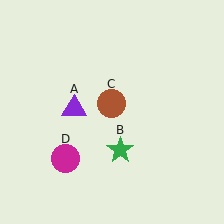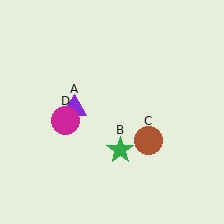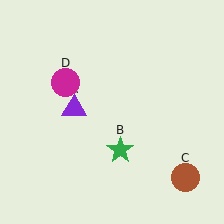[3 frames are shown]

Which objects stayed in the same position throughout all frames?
Purple triangle (object A) and green star (object B) remained stationary.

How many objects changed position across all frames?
2 objects changed position: brown circle (object C), magenta circle (object D).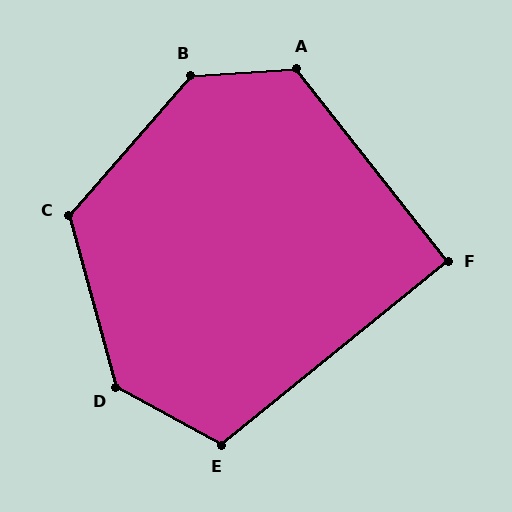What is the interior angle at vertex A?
Approximately 124 degrees (obtuse).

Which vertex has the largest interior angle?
B, at approximately 135 degrees.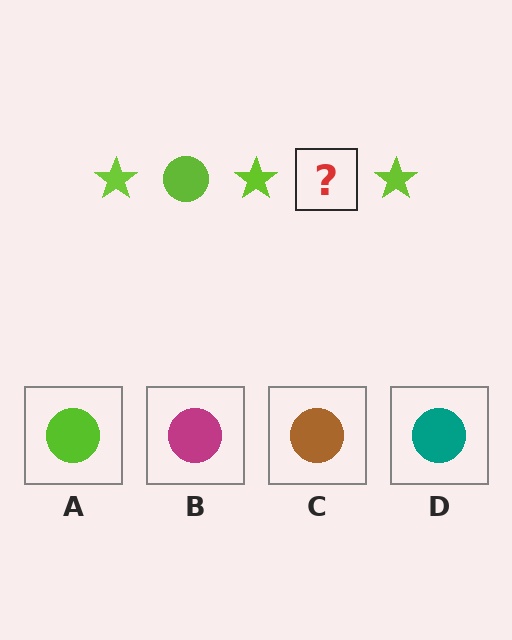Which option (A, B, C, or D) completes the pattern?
A.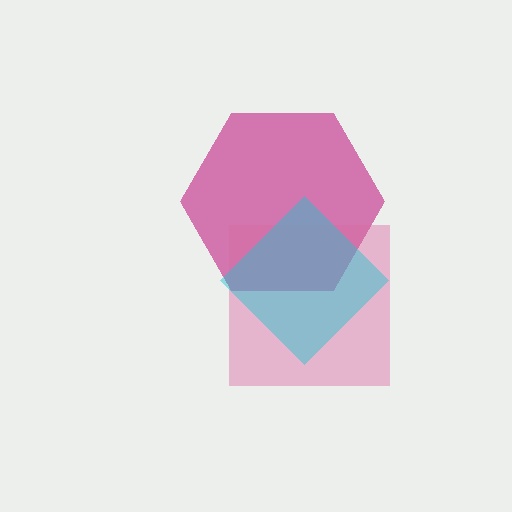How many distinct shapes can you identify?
There are 3 distinct shapes: a magenta hexagon, a pink square, a cyan diamond.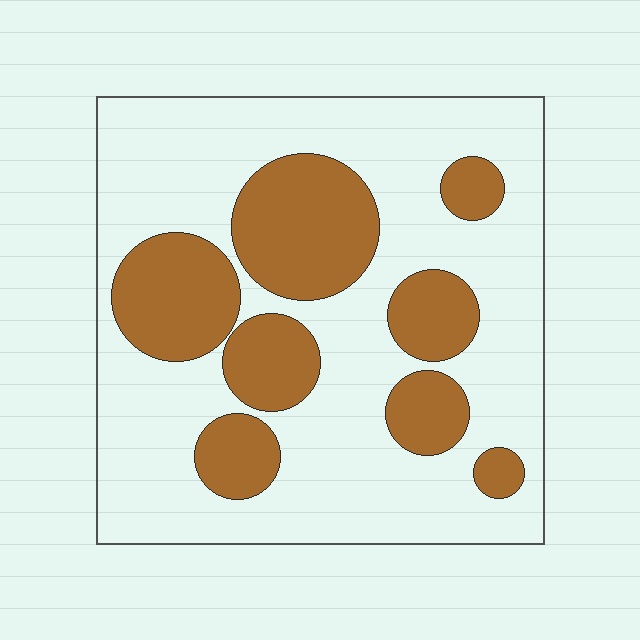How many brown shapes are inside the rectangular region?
8.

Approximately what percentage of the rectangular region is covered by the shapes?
Approximately 30%.